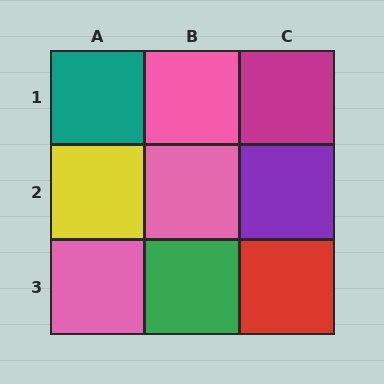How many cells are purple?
1 cell is purple.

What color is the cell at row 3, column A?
Pink.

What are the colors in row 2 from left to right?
Yellow, pink, purple.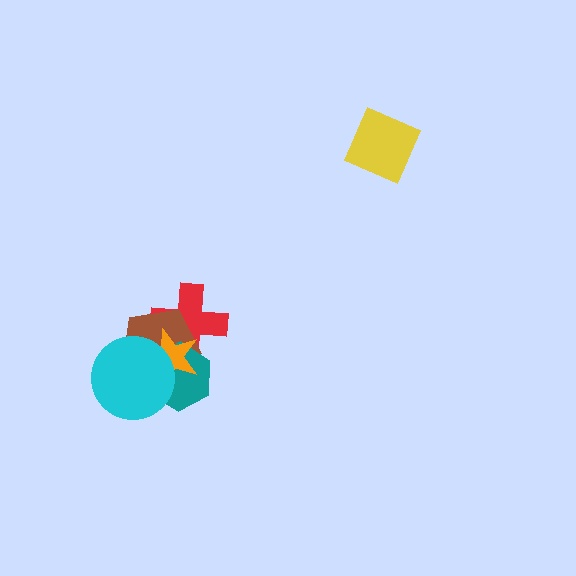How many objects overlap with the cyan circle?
3 objects overlap with the cyan circle.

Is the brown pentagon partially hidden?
Yes, it is partially covered by another shape.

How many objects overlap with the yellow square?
0 objects overlap with the yellow square.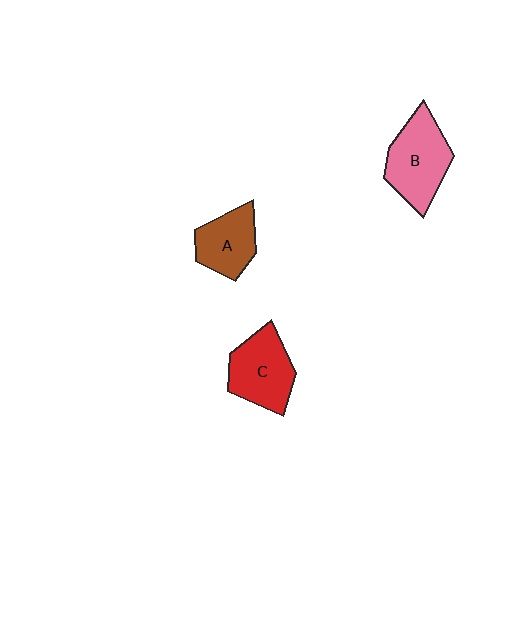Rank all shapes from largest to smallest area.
From largest to smallest: B (pink), C (red), A (brown).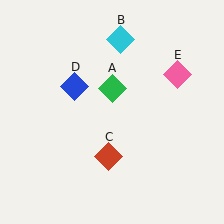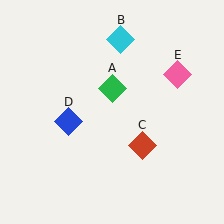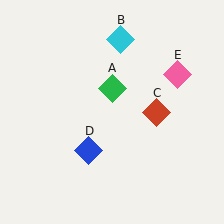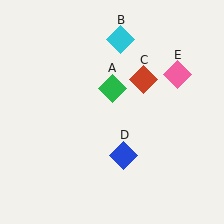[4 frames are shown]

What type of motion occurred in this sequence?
The red diamond (object C), blue diamond (object D) rotated counterclockwise around the center of the scene.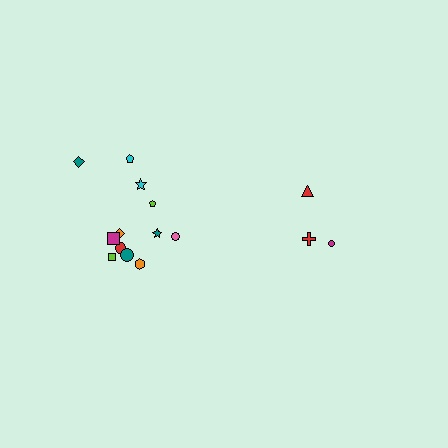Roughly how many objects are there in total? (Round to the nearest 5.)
Roughly 15 objects in total.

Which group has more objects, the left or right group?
The left group.